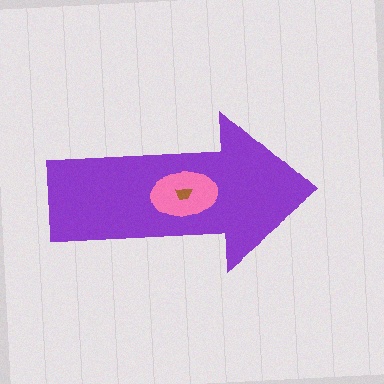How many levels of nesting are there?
3.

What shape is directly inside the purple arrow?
The pink ellipse.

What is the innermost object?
The brown trapezoid.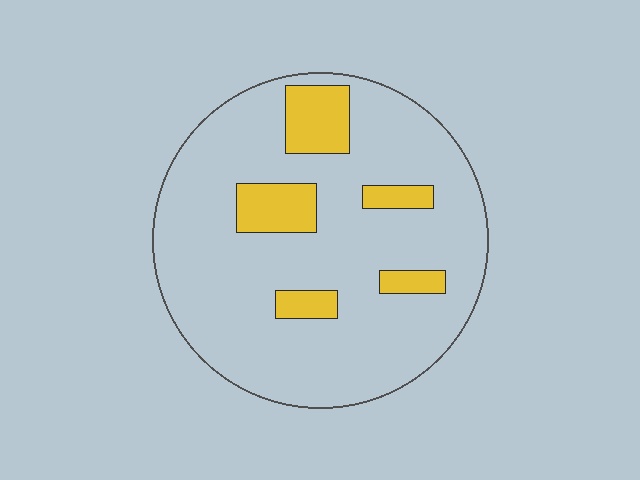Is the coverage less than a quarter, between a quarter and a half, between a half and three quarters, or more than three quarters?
Less than a quarter.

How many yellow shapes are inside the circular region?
5.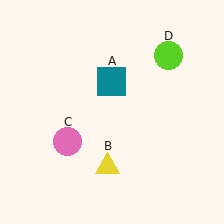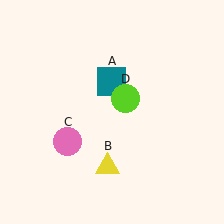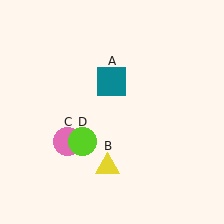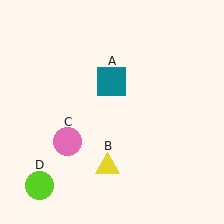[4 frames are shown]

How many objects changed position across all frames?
1 object changed position: lime circle (object D).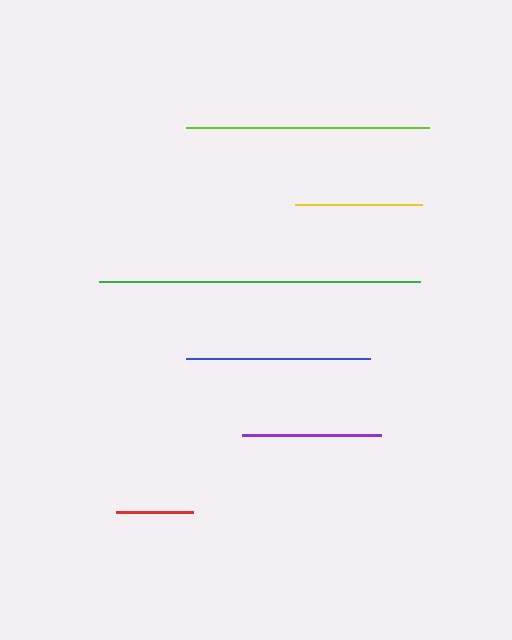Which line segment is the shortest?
The red line is the shortest at approximately 77 pixels.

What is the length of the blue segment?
The blue segment is approximately 184 pixels long.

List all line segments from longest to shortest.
From longest to shortest: green, lime, blue, purple, yellow, red.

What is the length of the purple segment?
The purple segment is approximately 140 pixels long.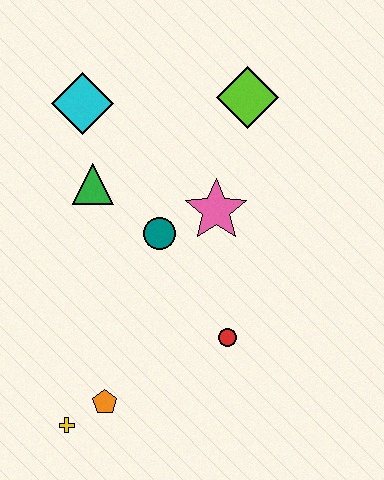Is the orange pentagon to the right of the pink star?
No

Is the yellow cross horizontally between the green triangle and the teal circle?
No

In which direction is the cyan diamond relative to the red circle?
The cyan diamond is above the red circle.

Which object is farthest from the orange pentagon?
The lime diamond is farthest from the orange pentagon.